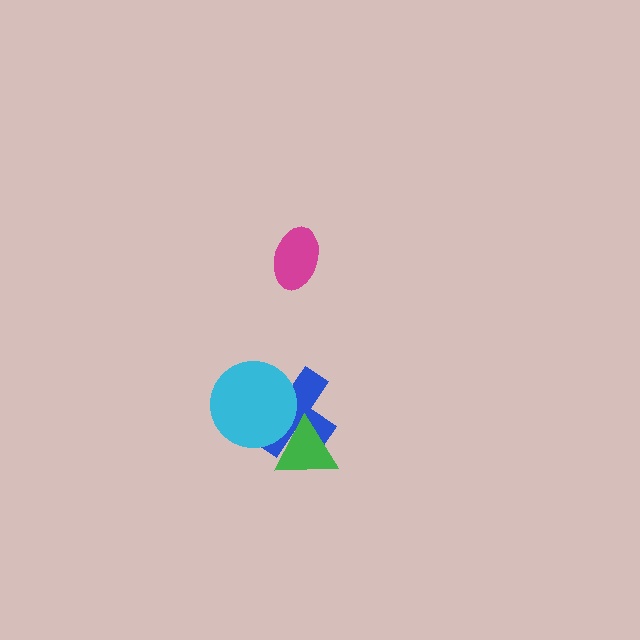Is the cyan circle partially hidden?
No, no other shape covers it.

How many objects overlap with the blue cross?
2 objects overlap with the blue cross.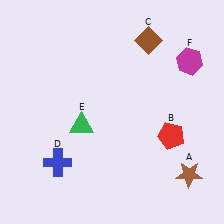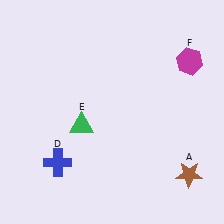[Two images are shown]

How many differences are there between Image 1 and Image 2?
There are 2 differences between the two images.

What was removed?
The brown diamond (C), the red pentagon (B) were removed in Image 2.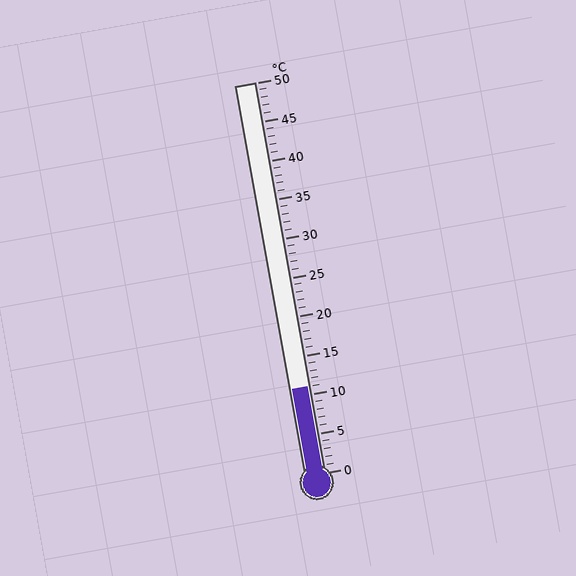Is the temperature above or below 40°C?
The temperature is below 40°C.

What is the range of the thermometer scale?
The thermometer scale ranges from 0°C to 50°C.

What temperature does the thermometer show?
The thermometer shows approximately 11°C.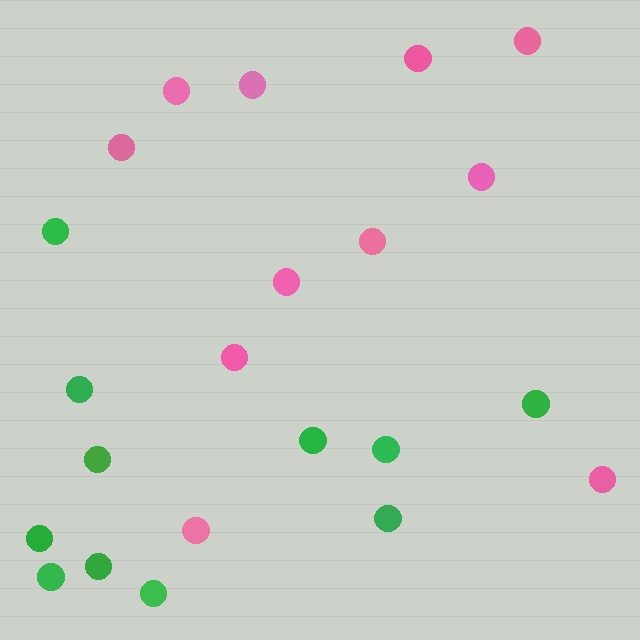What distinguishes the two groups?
There are 2 groups: one group of pink circles (11) and one group of green circles (11).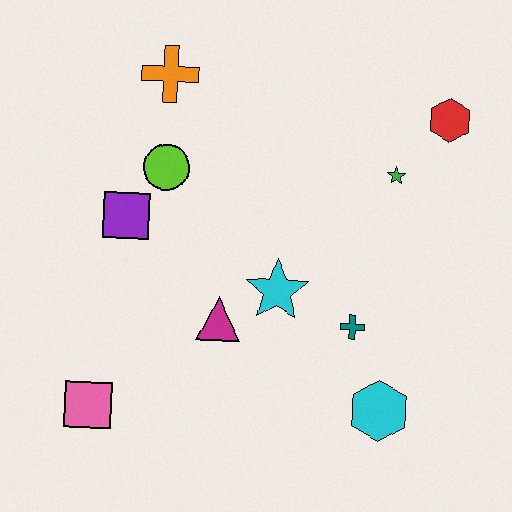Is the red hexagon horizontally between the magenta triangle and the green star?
No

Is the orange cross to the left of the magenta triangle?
Yes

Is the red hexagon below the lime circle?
No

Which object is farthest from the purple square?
The red hexagon is farthest from the purple square.